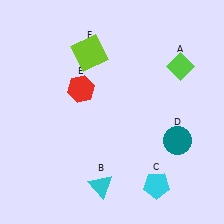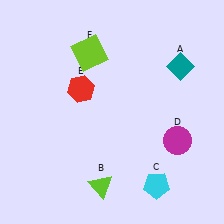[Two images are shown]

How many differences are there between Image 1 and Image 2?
There are 3 differences between the two images.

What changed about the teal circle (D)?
In Image 1, D is teal. In Image 2, it changed to magenta.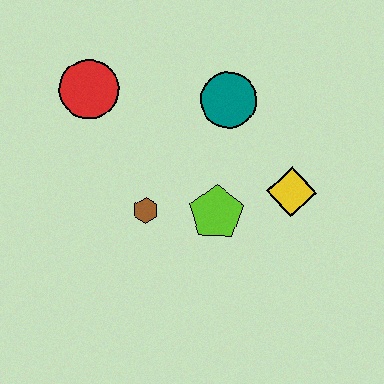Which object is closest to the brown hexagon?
The lime pentagon is closest to the brown hexagon.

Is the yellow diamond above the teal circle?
No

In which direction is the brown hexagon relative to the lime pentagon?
The brown hexagon is to the left of the lime pentagon.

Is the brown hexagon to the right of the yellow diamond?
No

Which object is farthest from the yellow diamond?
The red circle is farthest from the yellow diamond.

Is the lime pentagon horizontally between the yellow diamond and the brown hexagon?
Yes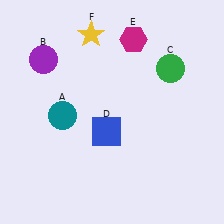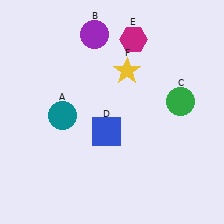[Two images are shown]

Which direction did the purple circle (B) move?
The purple circle (B) moved right.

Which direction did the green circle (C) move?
The green circle (C) moved down.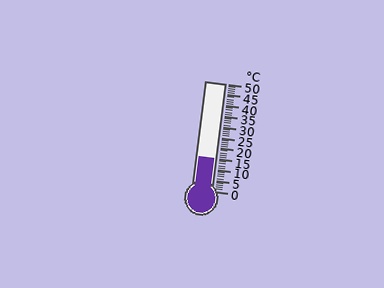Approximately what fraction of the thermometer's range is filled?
The thermometer is filled to approximately 30% of its range.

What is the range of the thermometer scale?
The thermometer scale ranges from 0°C to 50°C.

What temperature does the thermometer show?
The thermometer shows approximately 15°C.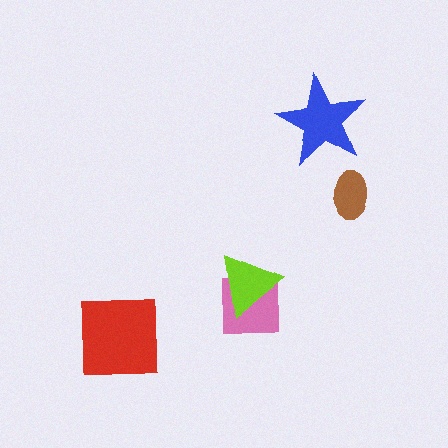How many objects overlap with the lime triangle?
1 object overlaps with the lime triangle.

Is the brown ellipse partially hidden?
No, no other shape covers it.